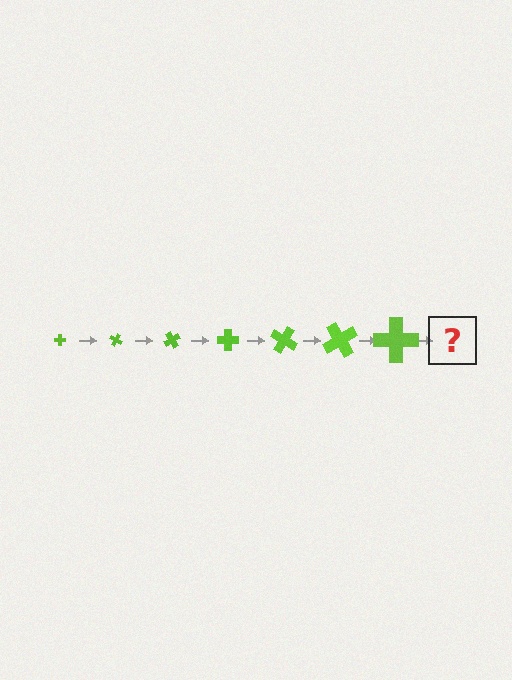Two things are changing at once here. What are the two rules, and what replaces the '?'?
The two rules are that the cross grows larger each step and it rotates 30 degrees each step. The '?' should be a cross, larger than the previous one and rotated 210 degrees from the start.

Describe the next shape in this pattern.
It should be a cross, larger than the previous one and rotated 210 degrees from the start.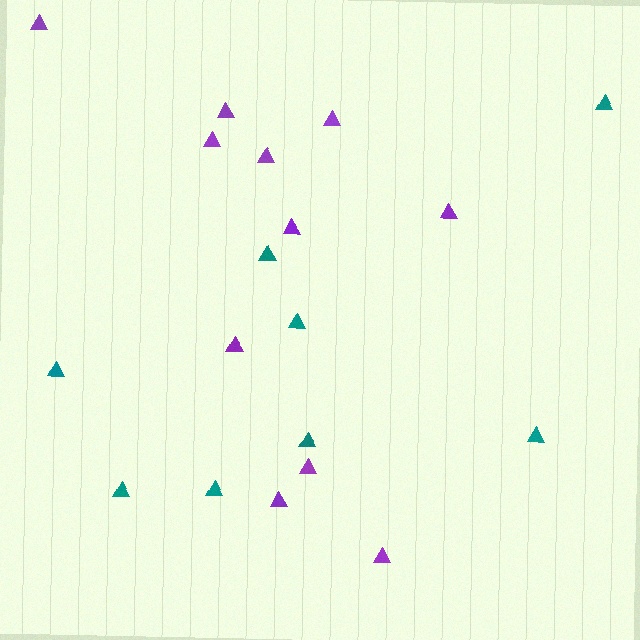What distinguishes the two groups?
There are 2 groups: one group of purple triangles (11) and one group of teal triangles (8).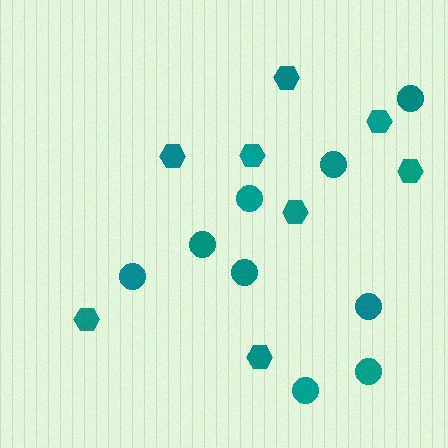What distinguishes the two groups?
There are 2 groups: one group of circles (9) and one group of hexagons (8).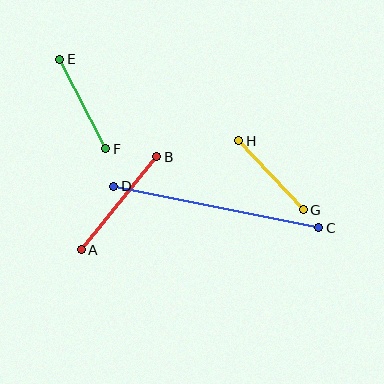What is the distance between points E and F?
The distance is approximately 101 pixels.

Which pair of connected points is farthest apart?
Points C and D are farthest apart.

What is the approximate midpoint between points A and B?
The midpoint is at approximately (119, 203) pixels.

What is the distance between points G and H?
The distance is approximately 94 pixels.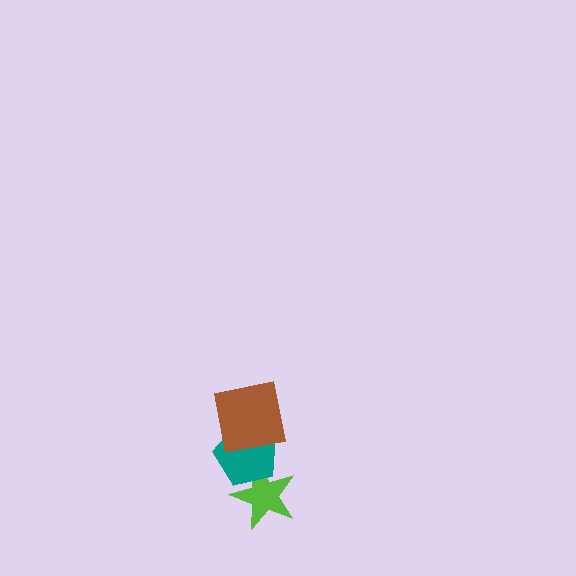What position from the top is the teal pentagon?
The teal pentagon is 2nd from the top.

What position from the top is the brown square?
The brown square is 1st from the top.